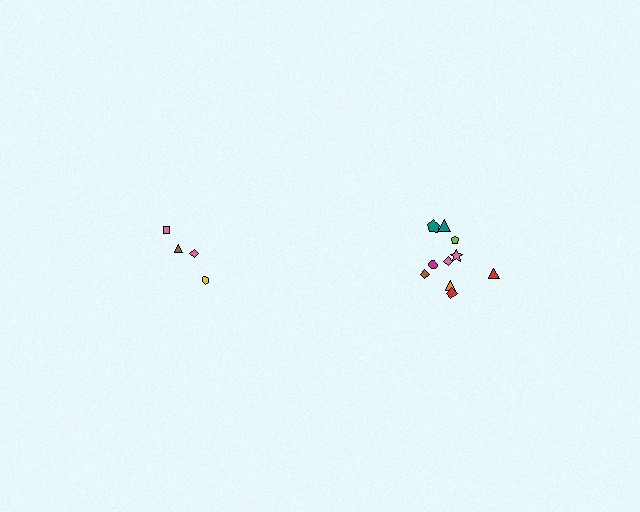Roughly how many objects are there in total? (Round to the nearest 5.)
Roughly 15 objects in total.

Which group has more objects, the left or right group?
The right group.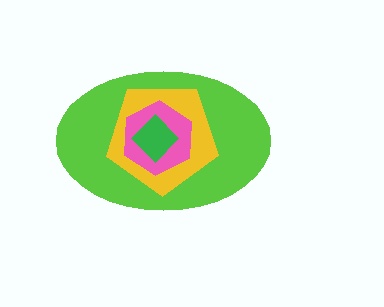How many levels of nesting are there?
4.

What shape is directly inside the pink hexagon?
The green diamond.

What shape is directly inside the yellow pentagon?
The pink hexagon.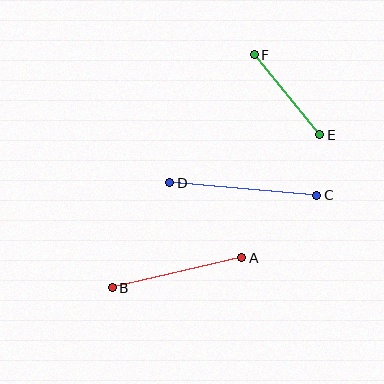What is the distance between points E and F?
The distance is approximately 104 pixels.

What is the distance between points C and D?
The distance is approximately 147 pixels.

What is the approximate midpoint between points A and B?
The midpoint is at approximately (177, 273) pixels.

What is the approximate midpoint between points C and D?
The midpoint is at approximately (243, 189) pixels.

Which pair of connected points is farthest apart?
Points C and D are farthest apart.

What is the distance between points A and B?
The distance is approximately 133 pixels.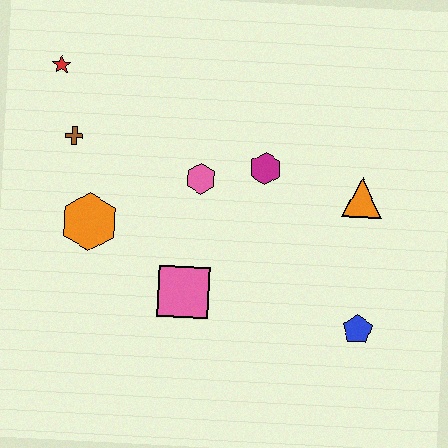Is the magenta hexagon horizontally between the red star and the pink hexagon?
No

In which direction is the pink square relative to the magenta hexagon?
The pink square is below the magenta hexagon.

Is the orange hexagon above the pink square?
Yes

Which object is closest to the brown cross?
The red star is closest to the brown cross.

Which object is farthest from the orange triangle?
The red star is farthest from the orange triangle.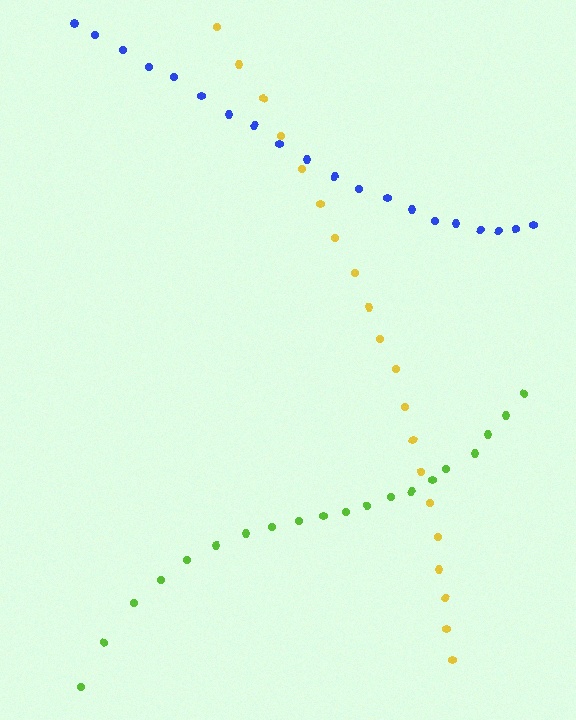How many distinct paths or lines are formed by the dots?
There are 3 distinct paths.